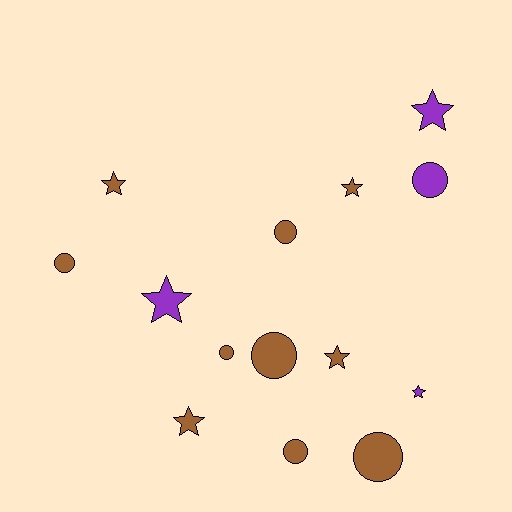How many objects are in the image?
There are 14 objects.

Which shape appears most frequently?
Star, with 7 objects.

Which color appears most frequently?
Brown, with 10 objects.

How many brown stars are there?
There are 4 brown stars.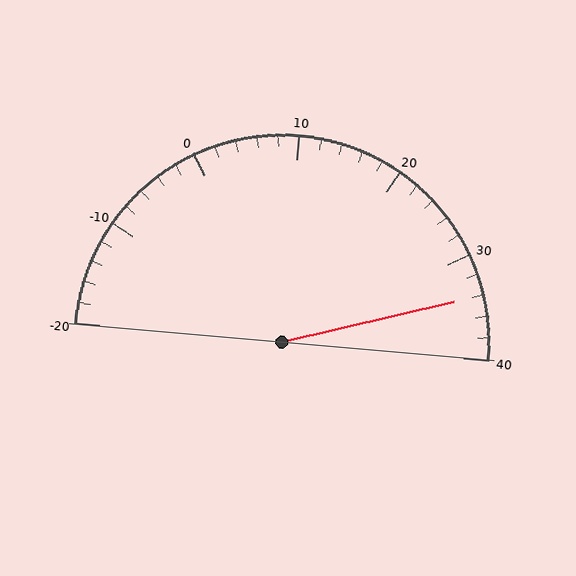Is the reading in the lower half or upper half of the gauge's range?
The reading is in the upper half of the range (-20 to 40).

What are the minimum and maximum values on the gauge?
The gauge ranges from -20 to 40.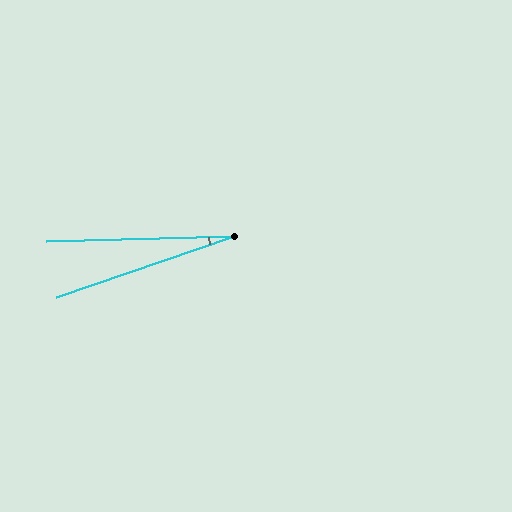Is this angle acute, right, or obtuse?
It is acute.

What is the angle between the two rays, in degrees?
Approximately 17 degrees.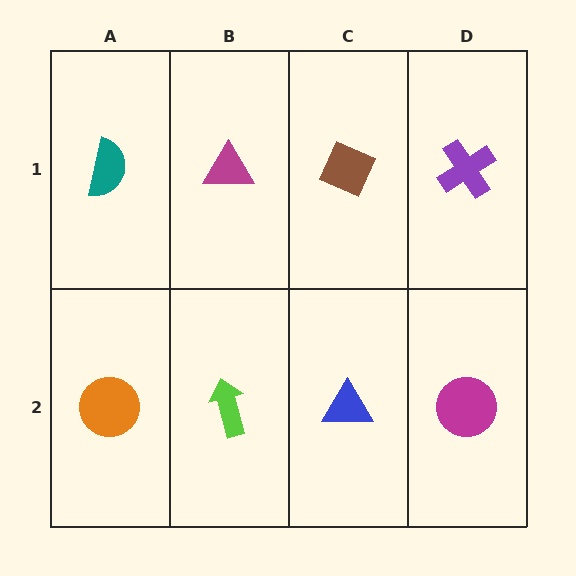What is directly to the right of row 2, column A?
A lime arrow.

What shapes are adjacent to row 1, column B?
A lime arrow (row 2, column B), a teal semicircle (row 1, column A), a brown diamond (row 1, column C).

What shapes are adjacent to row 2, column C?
A brown diamond (row 1, column C), a lime arrow (row 2, column B), a magenta circle (row 2, column D).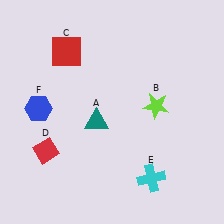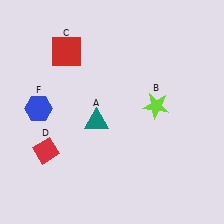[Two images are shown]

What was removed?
The cyan cross (E) was removed in Image 2.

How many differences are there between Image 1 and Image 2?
There is 1 difference between the two images.